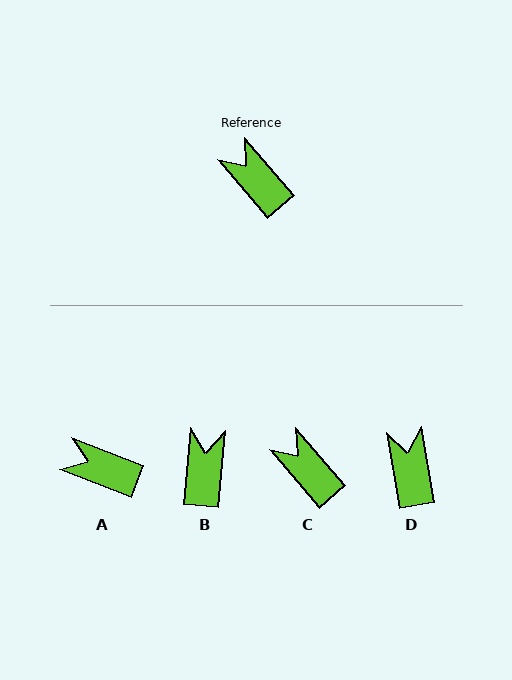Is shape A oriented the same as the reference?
No, it is off by about 28 degrees.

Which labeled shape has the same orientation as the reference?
C.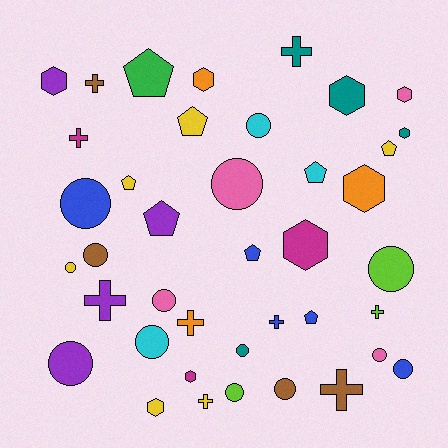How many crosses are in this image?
There are 9 crosses.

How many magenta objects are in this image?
There are 3 magenta objects.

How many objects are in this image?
There are 40 objects.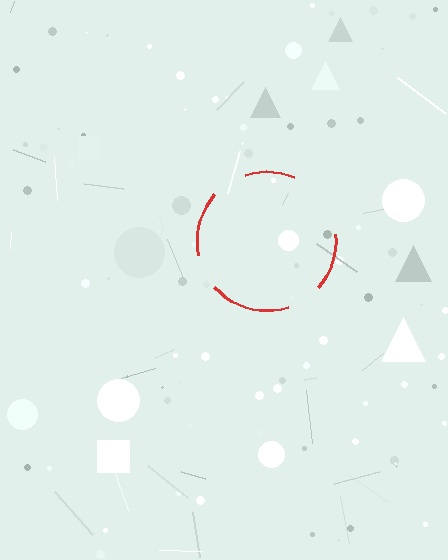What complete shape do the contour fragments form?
The contour fragments form a circle.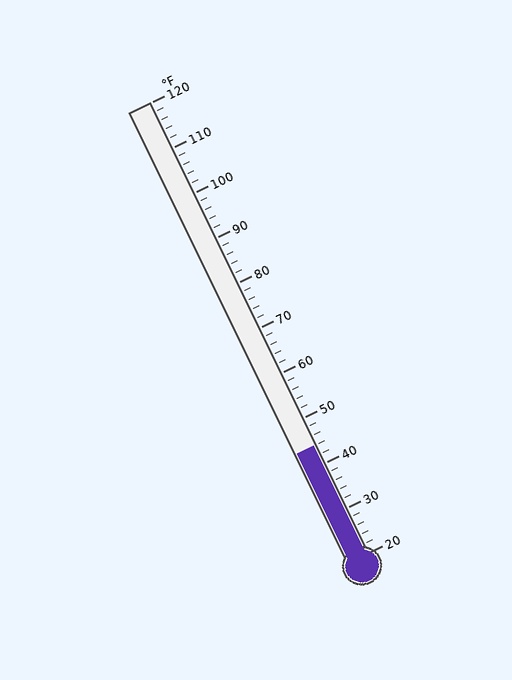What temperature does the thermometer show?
The thermometer shows approximately 44°F.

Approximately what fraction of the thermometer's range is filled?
The thermometer is filled to approximately 25% of its range.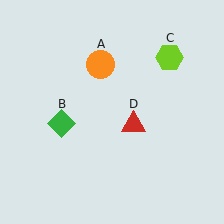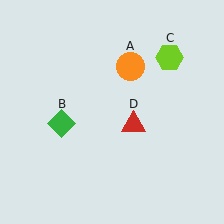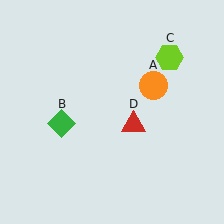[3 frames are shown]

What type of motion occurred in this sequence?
The orange circle (object A) rotated clockwise around the center of the scene.